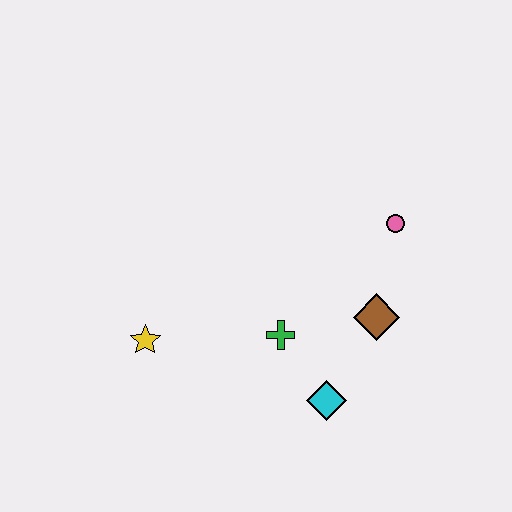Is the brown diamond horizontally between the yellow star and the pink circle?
Yes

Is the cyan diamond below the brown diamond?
Yes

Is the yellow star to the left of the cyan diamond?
Yes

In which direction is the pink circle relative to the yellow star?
The pink circle is to the right of the yellow star.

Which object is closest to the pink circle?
The brown diamond is closest to the pink circle.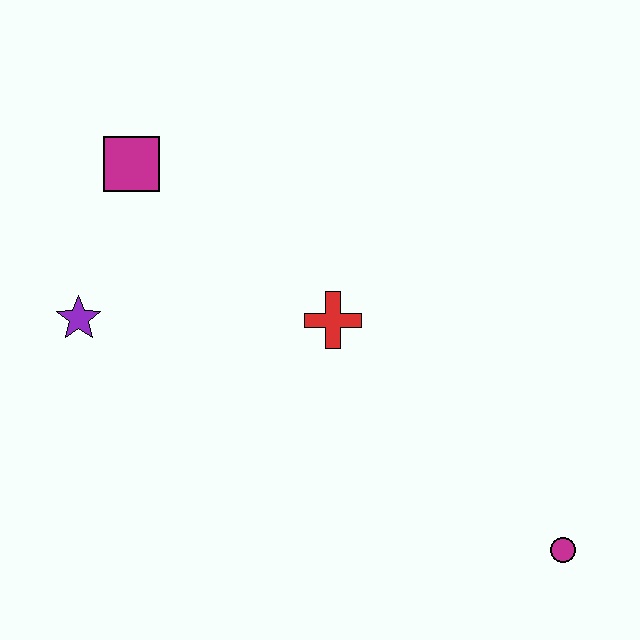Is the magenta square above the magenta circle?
Yes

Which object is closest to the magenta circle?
The red cross is closest to the magenta circle.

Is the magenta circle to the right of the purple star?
Yes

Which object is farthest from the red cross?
The magenta circle is farthest from the red cross.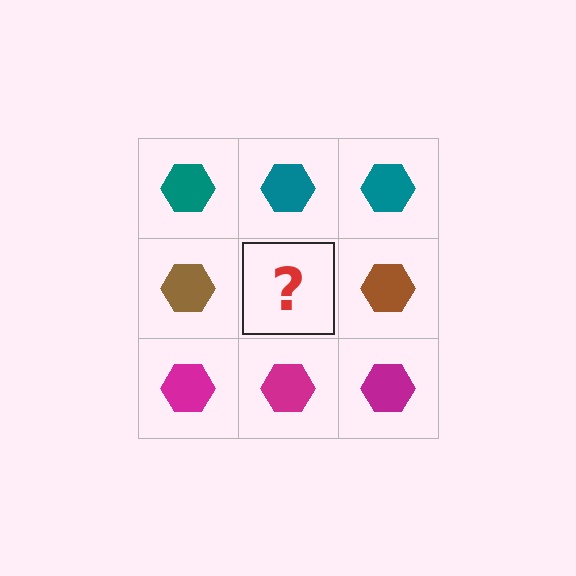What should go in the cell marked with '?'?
The missing cell should contain a brown hexagon.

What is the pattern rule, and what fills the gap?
The rule is that each row has a consistent color. The gap should be filled with a brown hexagon.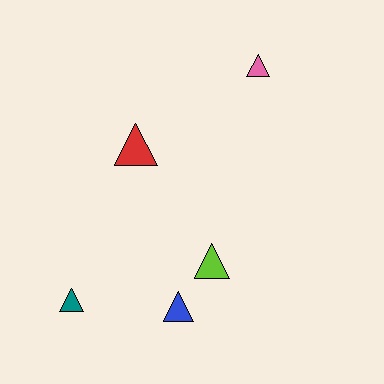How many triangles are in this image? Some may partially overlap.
There are 5 triangles.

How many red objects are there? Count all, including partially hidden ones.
There is 1 red object.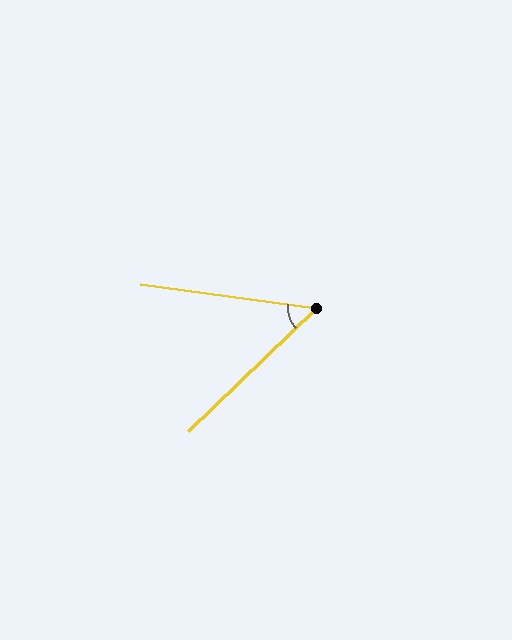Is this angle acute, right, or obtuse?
It is acute.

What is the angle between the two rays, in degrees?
Approximately 52 degrees.